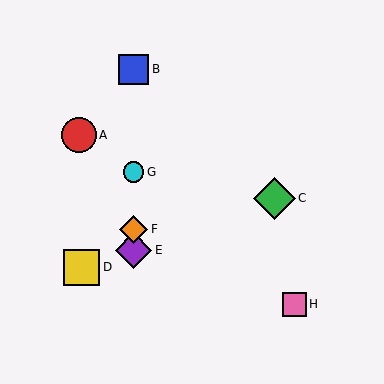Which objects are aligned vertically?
Objects B, E, F, G are aligned vertically.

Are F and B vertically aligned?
Yes, both are at x≈133.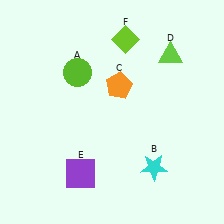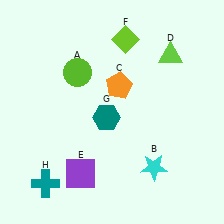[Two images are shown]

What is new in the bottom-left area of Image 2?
A teal cross (H) was added in the bottom-left area of Image 2.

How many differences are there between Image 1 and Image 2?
There are 2 differences between the two images.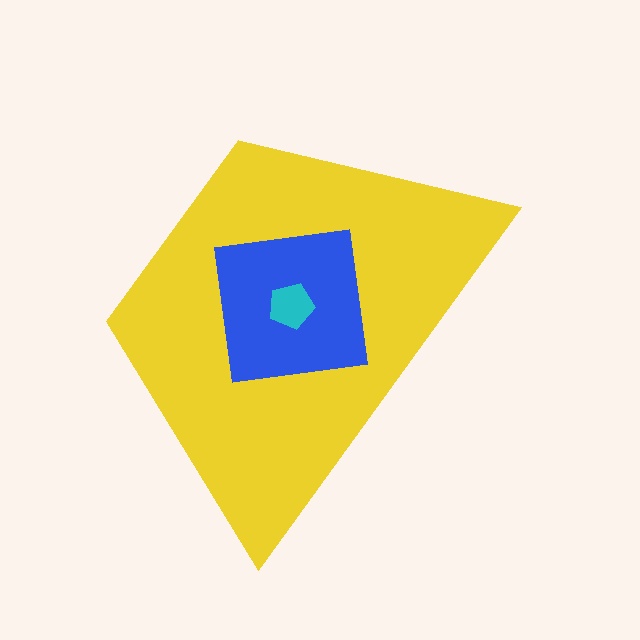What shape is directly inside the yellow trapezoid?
The blue square.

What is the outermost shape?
The yellow trapezoid.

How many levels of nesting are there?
3.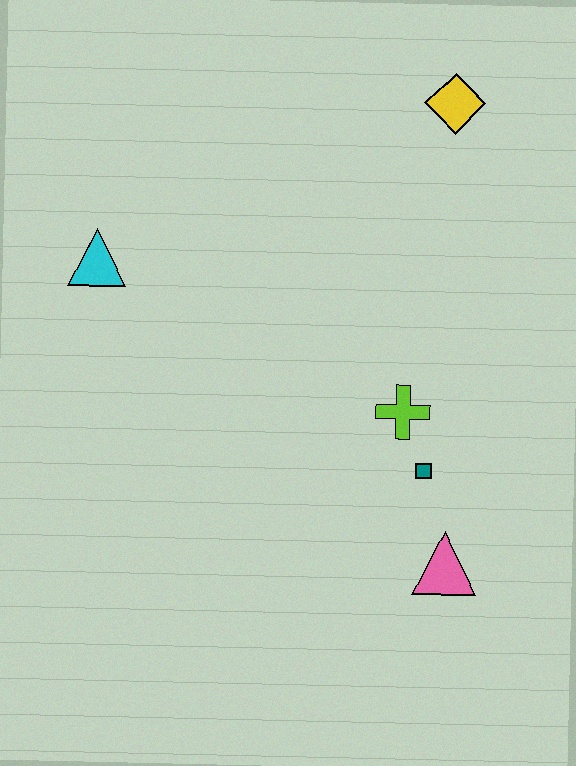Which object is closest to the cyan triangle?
The lime cross is closest to the cyan triangle.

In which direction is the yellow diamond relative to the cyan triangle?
The yellow diamond is to the right of the cyan triangle.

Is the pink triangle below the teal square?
Yes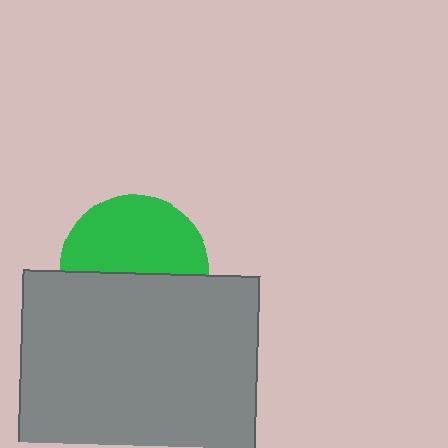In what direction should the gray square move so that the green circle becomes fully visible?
The gray square should move down. That is the shortest direction to clear the overlap and leave the green circle fully visible.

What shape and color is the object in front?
The object in front is a gray square.